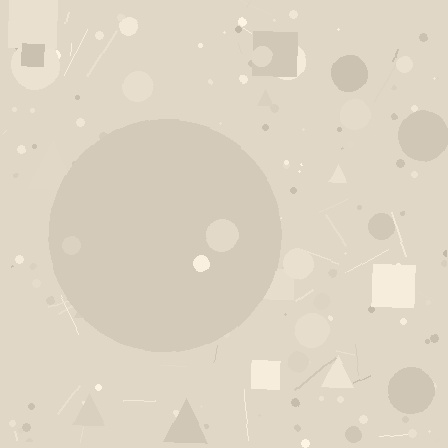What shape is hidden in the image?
A circle is hidden in the image.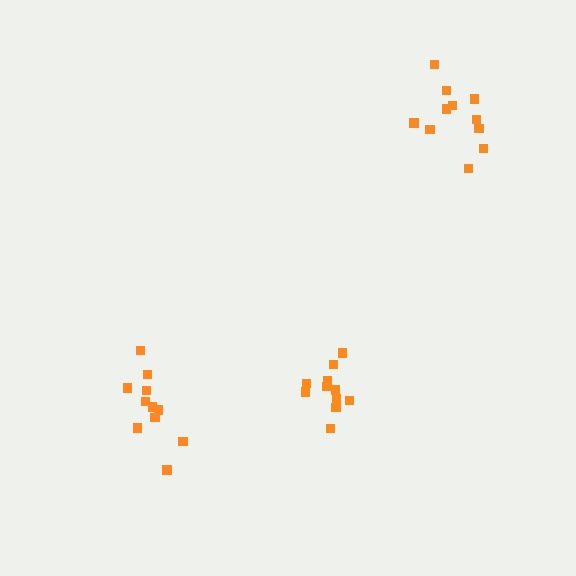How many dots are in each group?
Group 1: 11 dots, Group 2: 11 dots, Group 3: 11 dots (33 total).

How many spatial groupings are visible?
There are 3 spatial groupings.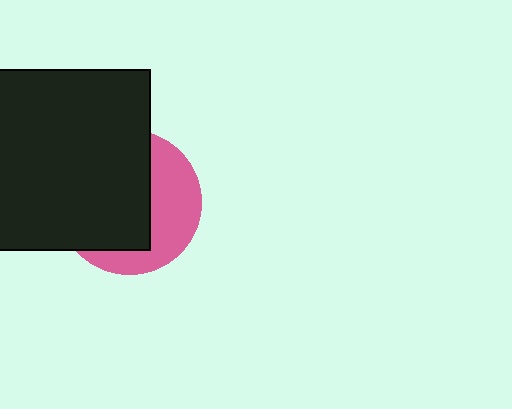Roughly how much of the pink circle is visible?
A small part of it is visible (roughly 39%).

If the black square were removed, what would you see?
You would see the complete pink circle.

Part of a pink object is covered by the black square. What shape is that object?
It is a circle.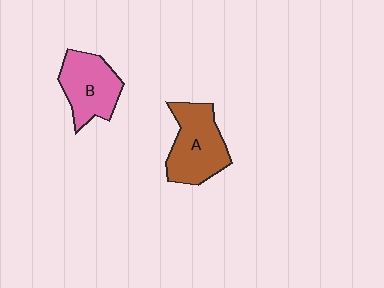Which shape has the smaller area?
Shape B (pink).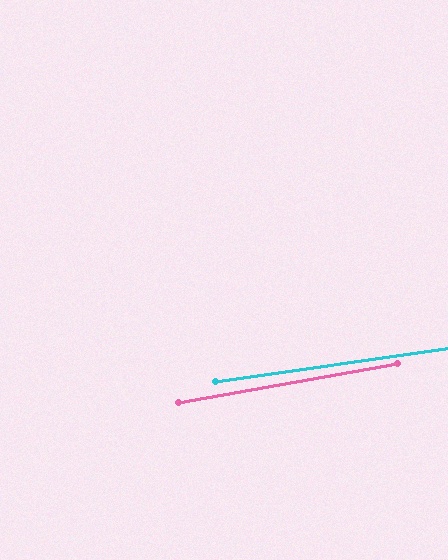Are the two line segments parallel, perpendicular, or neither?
Parallel — their directions differ by only 1.8°.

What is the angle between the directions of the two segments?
Approximately 2 degrees.